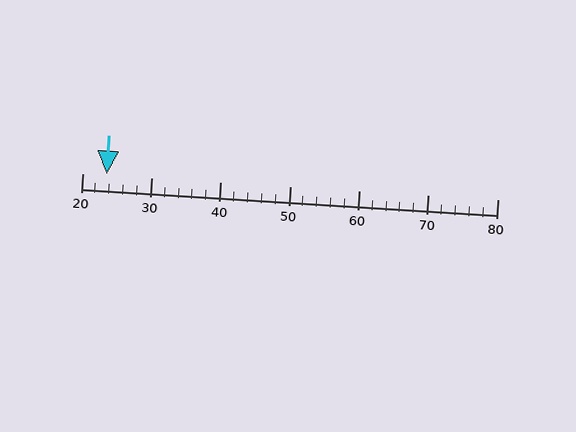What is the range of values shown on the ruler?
The ruler shows values from 20 to 80.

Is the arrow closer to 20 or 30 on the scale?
The arrow is closer to 20.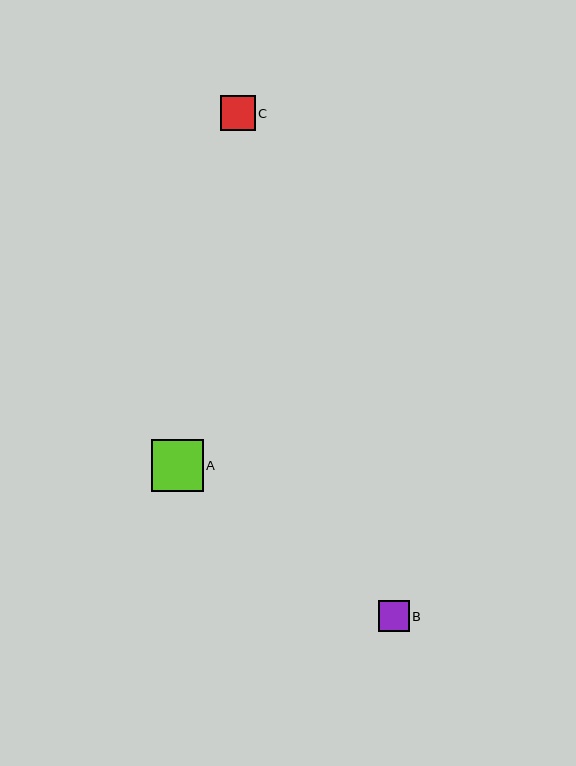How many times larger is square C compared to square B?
Square C is approximately 1.1 times the size of square B.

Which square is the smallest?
Square B is the smallest with a size of approximately 31 pixels.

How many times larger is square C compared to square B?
Square C is approximately 1.1 times the size of square B.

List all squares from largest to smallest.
From largest to smallest: A, C, B.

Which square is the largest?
Square A is the largest with a size of approximately 52 pixels.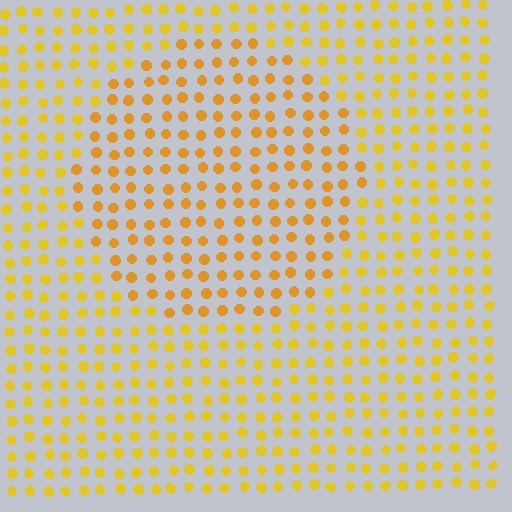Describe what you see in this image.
The image is filled with small yellow elements in a uniform arrangement. A circle-shaped region is visible where the elements are tinted to a slightly different hue, forming a subtle color boundary.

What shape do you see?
I see a circle.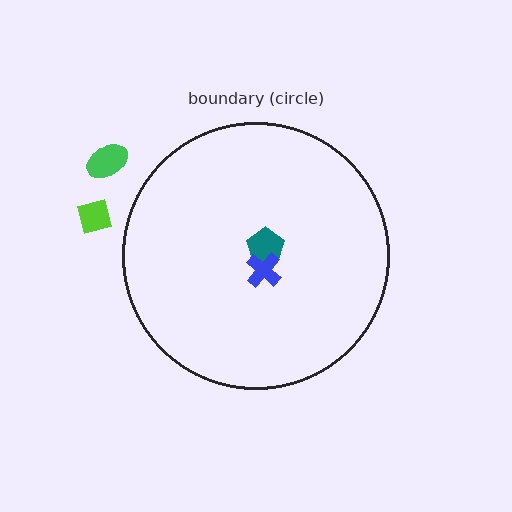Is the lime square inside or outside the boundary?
Outside.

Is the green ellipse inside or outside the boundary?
Outside.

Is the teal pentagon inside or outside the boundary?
Inside.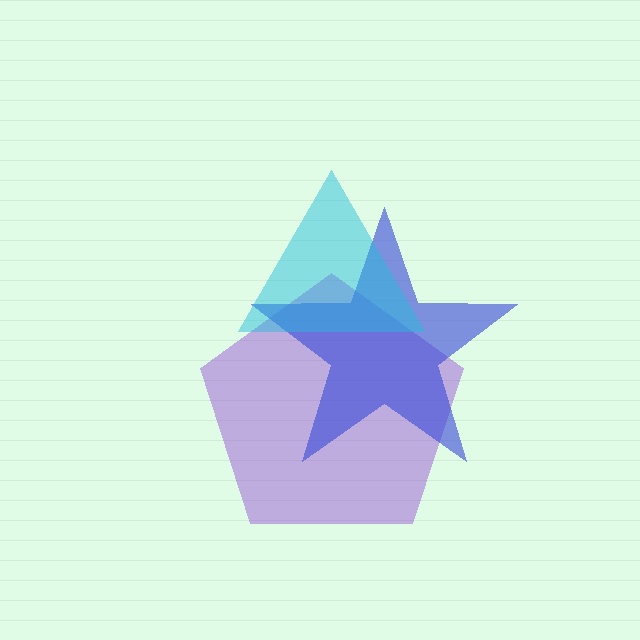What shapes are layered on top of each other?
The layered shapes are: a purple pentagon, a blue star, a cyan triangle.